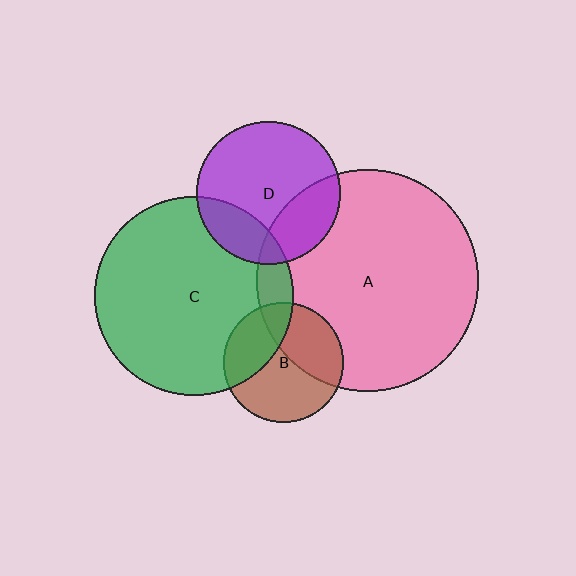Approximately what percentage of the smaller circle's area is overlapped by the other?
Approximately 20%.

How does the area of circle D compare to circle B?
Approximately 1.4 times.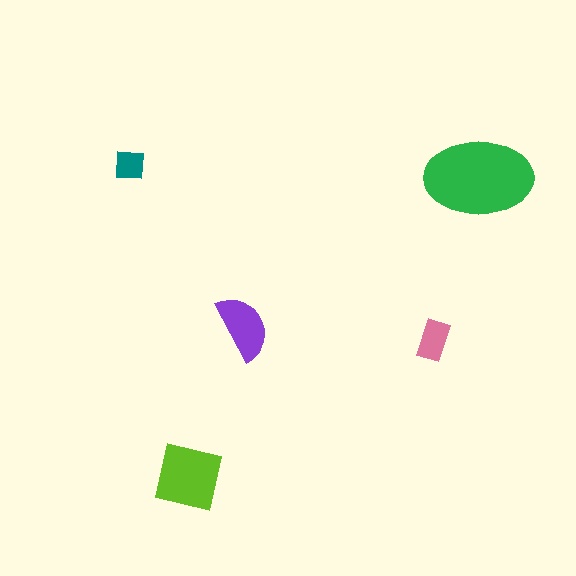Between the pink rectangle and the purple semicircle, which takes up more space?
The purple semicircle.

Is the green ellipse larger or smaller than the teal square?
Larger.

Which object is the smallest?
The teal square.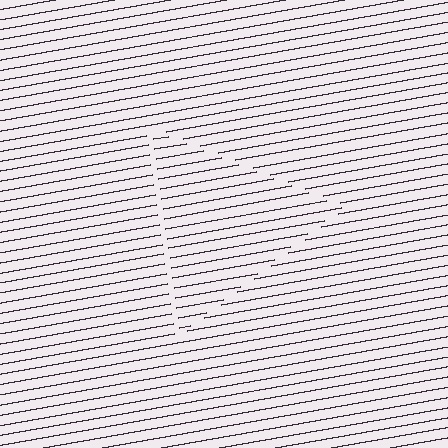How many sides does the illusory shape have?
3 sides — the line-ends trace a triangle.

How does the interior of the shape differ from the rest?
The interior of the shape contains the same grating, shifted by half a period — the contour is defined by the phase discontinuity where line-ends from the inner and outer gratings abut.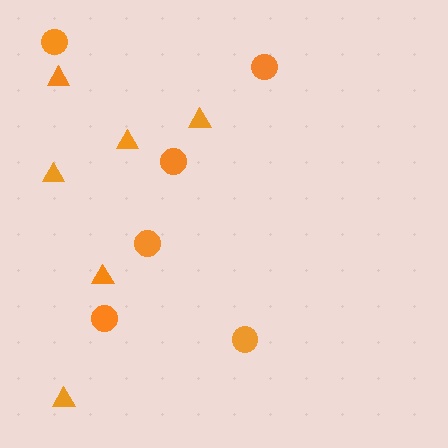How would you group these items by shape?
There are 2 groups: one group of triangles (6) and one group of circles (6).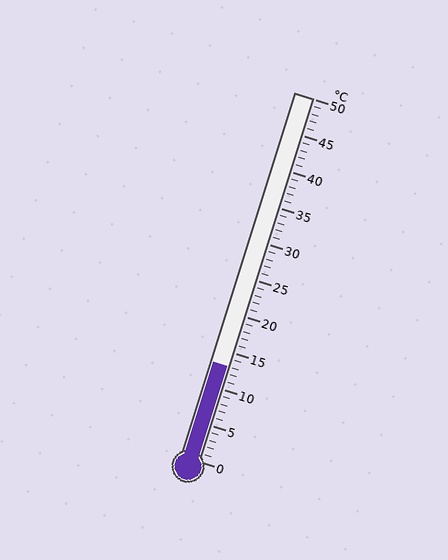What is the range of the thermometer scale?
The thermometer scale ranges from 0°C to 50°C.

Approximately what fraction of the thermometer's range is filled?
The thermometer is filled to approximately 25% of its range.